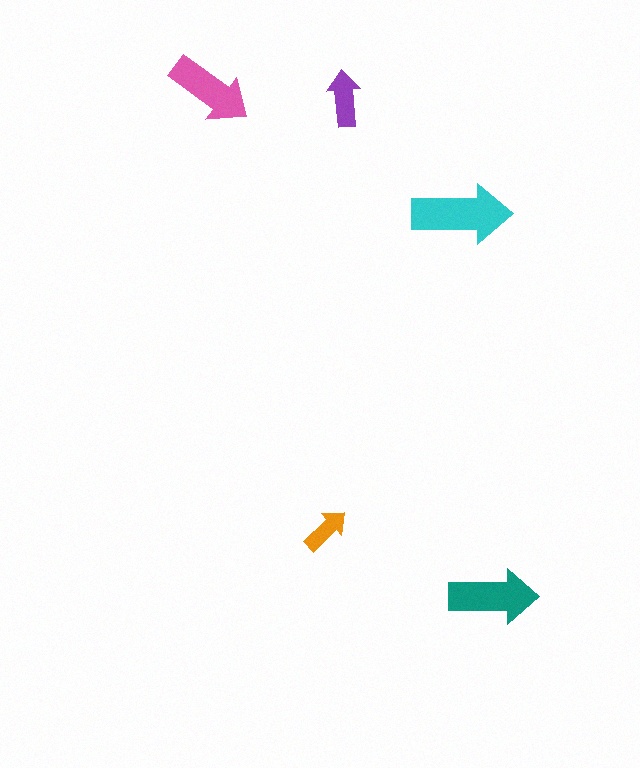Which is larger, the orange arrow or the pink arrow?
The pink one.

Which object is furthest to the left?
The pink arrow is leftmost.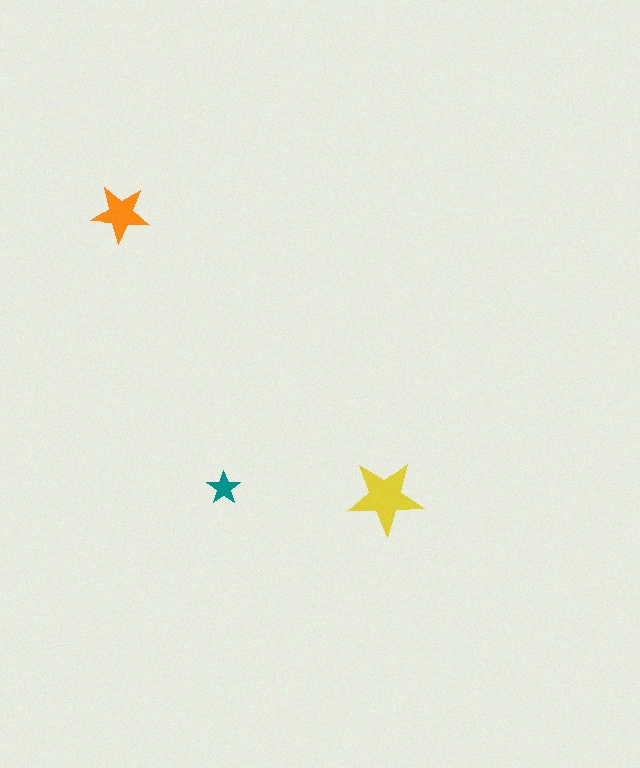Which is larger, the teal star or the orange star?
The orange one.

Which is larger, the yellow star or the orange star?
The yellow one.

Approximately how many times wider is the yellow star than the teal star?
About 2.5 times wider.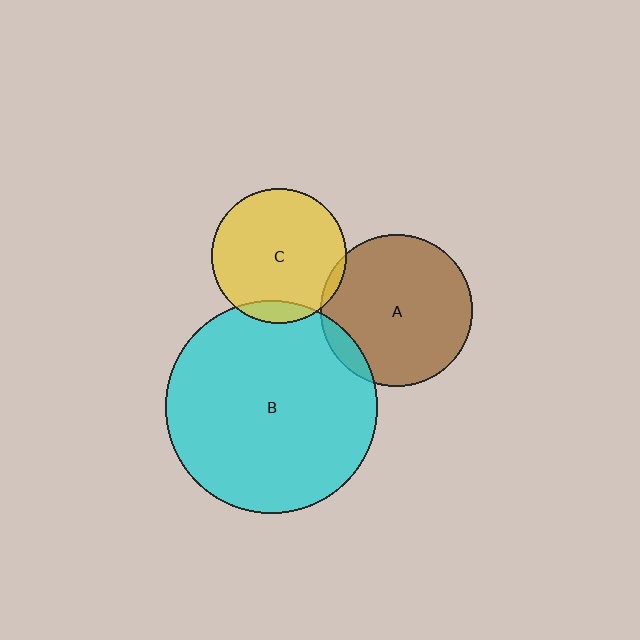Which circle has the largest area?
Circle B (cyan).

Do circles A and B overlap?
Yes.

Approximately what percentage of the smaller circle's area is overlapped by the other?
Approximately 10%.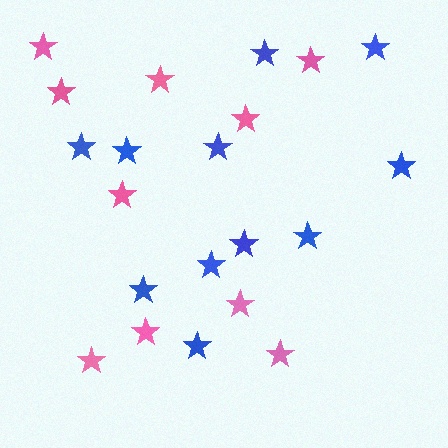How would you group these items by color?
There are 2 groups: one group of blue stars (11) and one group of pink stars (10).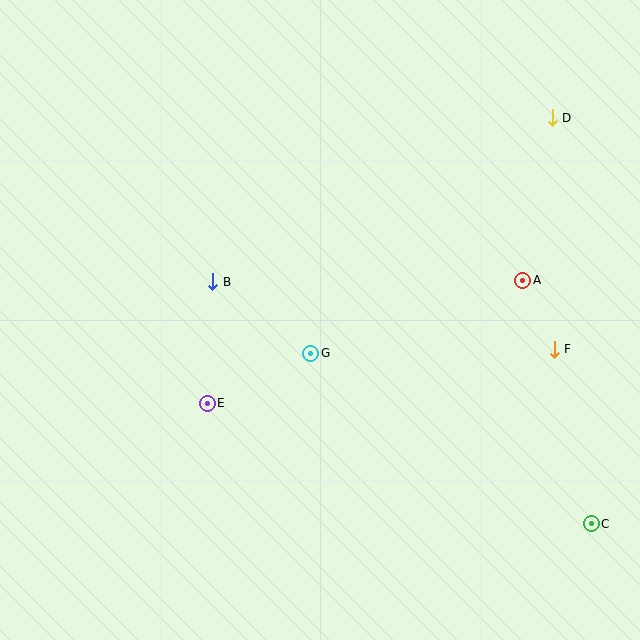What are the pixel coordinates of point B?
Point B is at (212, 282).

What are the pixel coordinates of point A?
Point A is at (523, 280).